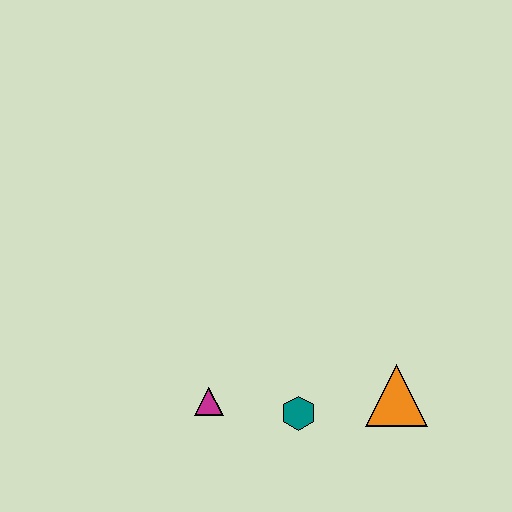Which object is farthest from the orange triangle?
The magenta triangle is farthest from the orange triangle.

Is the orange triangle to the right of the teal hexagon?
Yes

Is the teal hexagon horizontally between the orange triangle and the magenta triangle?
Yes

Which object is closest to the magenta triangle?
The teal hexagon is closest to the magenta triangle.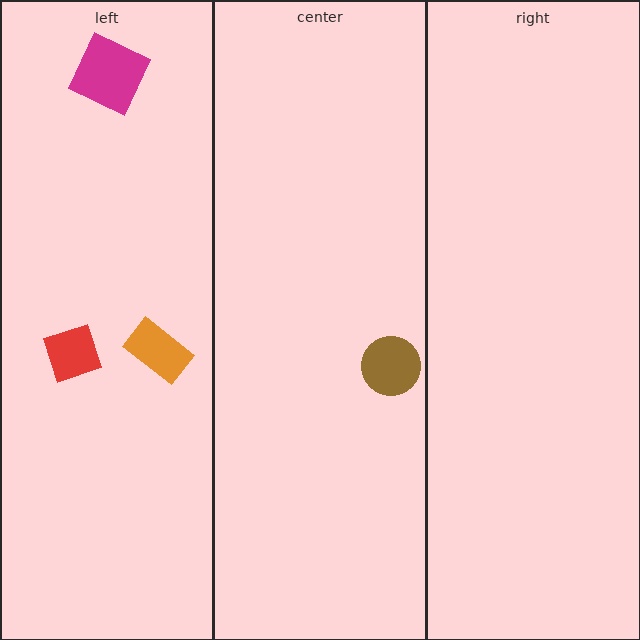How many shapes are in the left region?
3.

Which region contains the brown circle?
The center region.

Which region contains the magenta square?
The left region.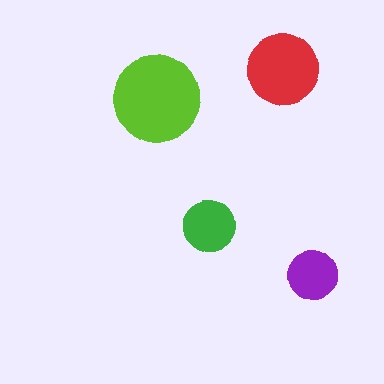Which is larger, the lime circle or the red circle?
The lime one.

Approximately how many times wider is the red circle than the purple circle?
About 1.5 times wider.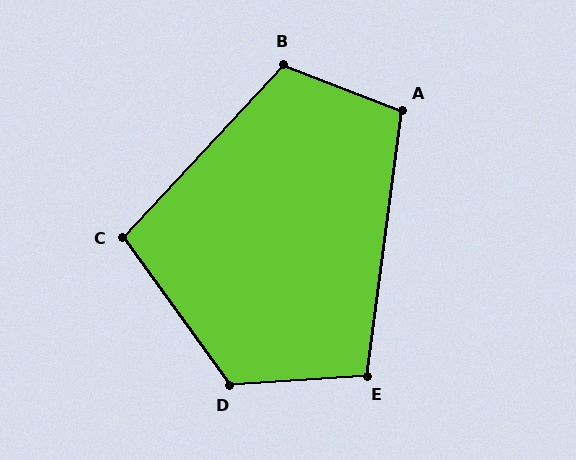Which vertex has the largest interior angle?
D, at approximately 122 degrees.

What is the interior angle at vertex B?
Approximately 112 degrees (obtuse).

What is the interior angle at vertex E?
Approximately 102 degrees (obtuse).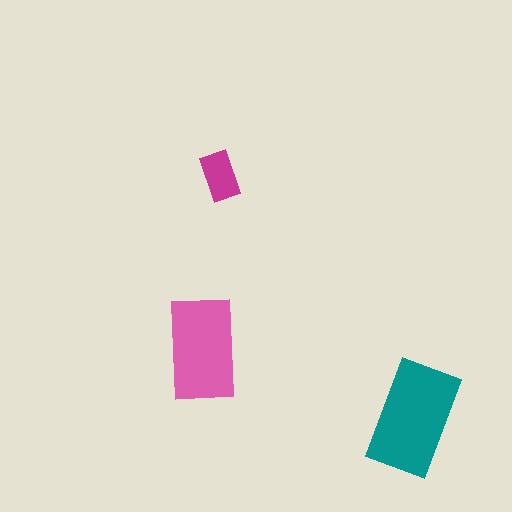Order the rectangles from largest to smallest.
the teal one, the pink one, the magenta one.